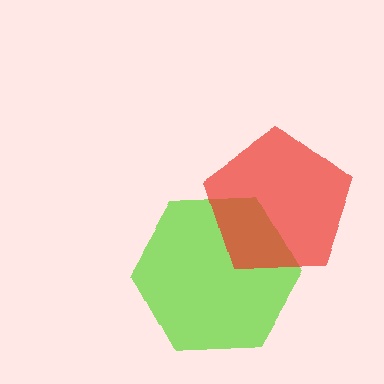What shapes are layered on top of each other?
The layered shapes are: a lime hexagon, a red pentagon.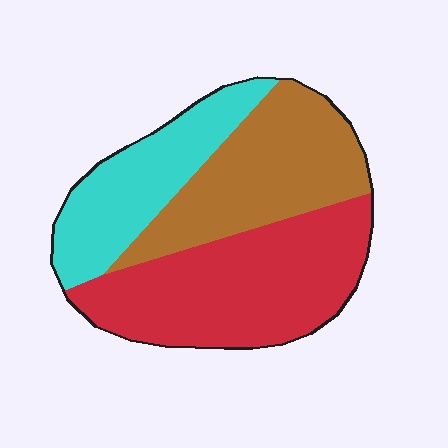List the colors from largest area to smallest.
From largest to smallest: red, brown, cyan.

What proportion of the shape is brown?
Brown takes up about one third (1/3) of the shape.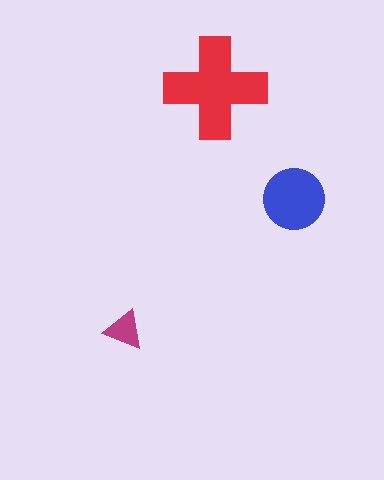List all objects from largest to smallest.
The red cross, the blue circle, the magenta triangle.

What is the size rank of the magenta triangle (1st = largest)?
3rd.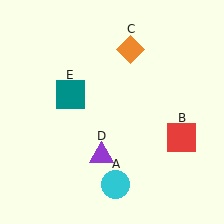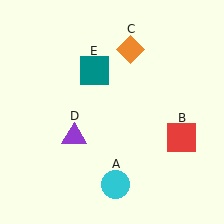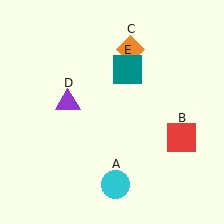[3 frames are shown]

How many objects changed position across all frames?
2 objects changed position: purple triangle (object D), teal square (object E).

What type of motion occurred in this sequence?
The purple triangle (object D), teal square (object E) rotated clockwise around the center of the scene.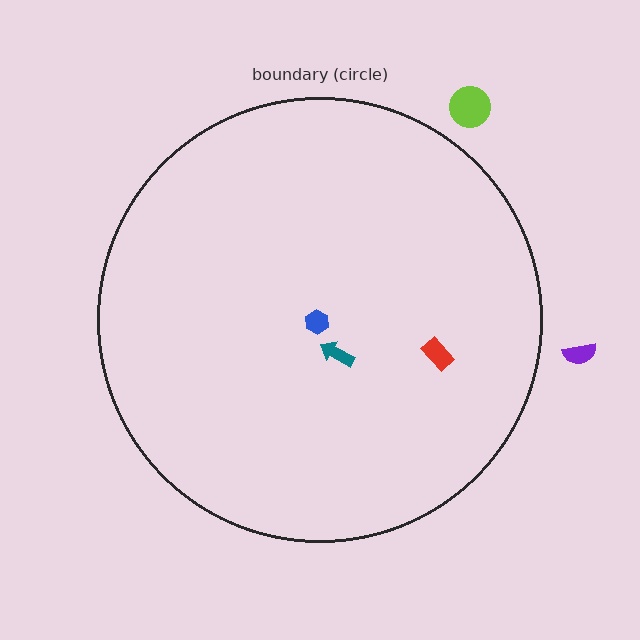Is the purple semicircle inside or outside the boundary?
Outside.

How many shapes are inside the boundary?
3 inside, 2 outside.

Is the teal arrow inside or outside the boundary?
Inside.